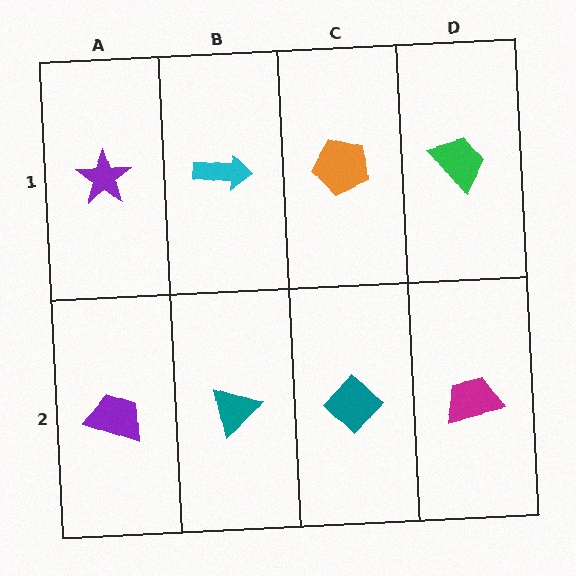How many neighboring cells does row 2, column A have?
2.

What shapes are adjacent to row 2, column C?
An orange pentagon (row 1, column C), a teal triangle (row 2, column B), a magenta trapezoid (row 2, column D).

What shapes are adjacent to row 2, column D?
A green trapezoid (row 1, column D), a teal diamond (row 2, column C).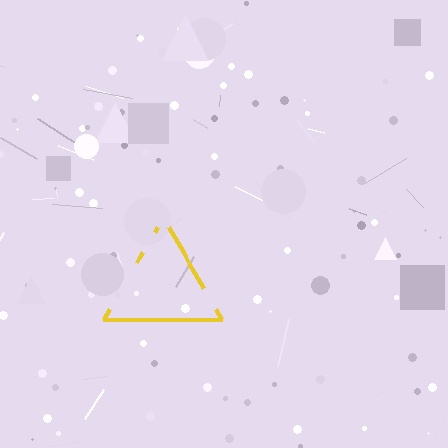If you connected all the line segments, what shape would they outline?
They would outline a triangle.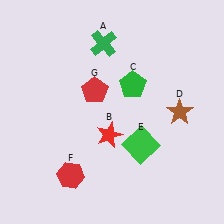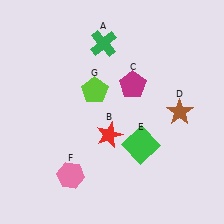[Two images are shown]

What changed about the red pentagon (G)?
In Image 1, G is red. In Image 2, it changed to lime.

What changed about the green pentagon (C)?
In Image 1, C is green. In Image 2, it changed to magenta.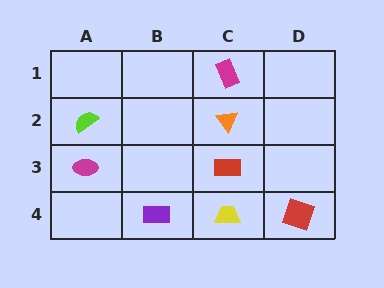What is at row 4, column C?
A yellow trapezoid.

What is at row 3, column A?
A magenta ellipse.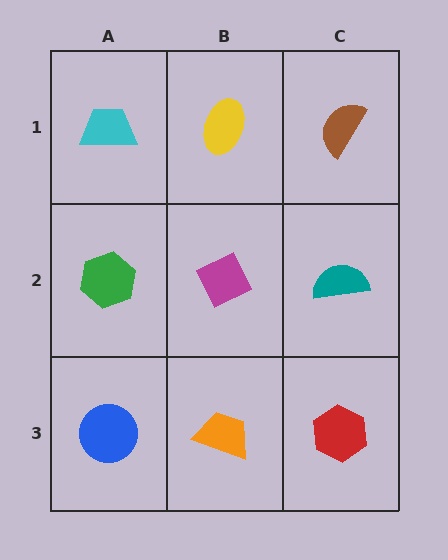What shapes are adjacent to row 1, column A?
A green hexagon (row 2, column A), a yellow ellipse (row 1, column B).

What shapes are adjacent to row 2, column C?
A brown semicircle (row 1, column C), a red hexagon (row 3, column C), a magenta diamond (row 2, column B).